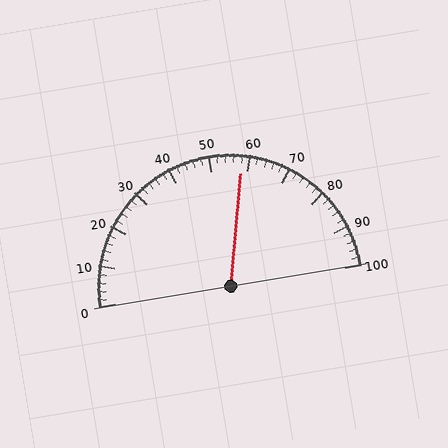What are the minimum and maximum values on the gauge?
The gauge ranges from 0 to 100.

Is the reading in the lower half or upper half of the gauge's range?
The reading is in the upper half of the range (0 to 100).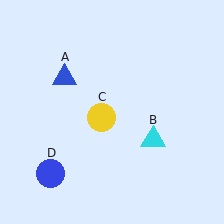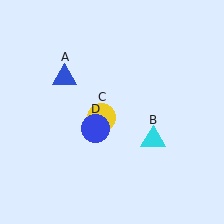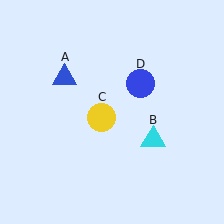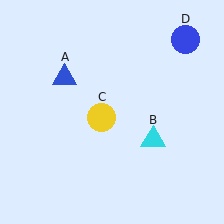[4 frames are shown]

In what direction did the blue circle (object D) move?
The blue circle (object D) moved up and to the right.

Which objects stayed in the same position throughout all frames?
Blue triangle (object A) and cyan triangle (object B) and yellow circle (object C) remained stationary.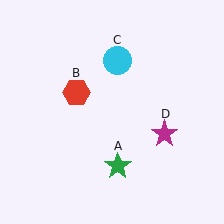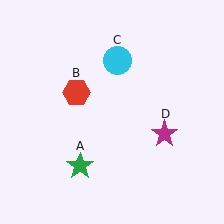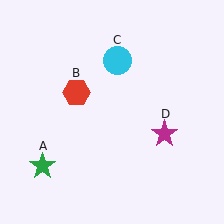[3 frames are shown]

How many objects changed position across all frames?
1 object changed position: green star (object A).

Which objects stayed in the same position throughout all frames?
Red hexagon (object B) and cyan circle (object C) and magenta star (object D) remained stationary.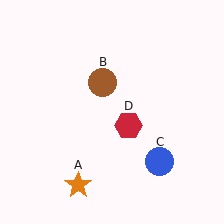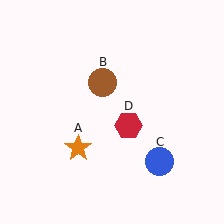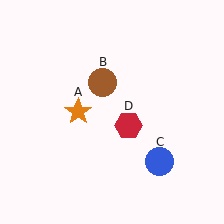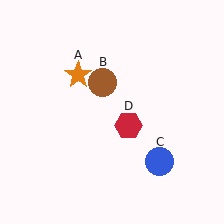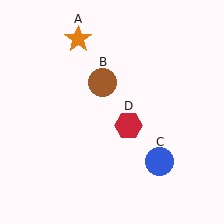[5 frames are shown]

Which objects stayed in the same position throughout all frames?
Brown circle (object B) and blue circle (object C) and red hexagon (object D) remained stationary.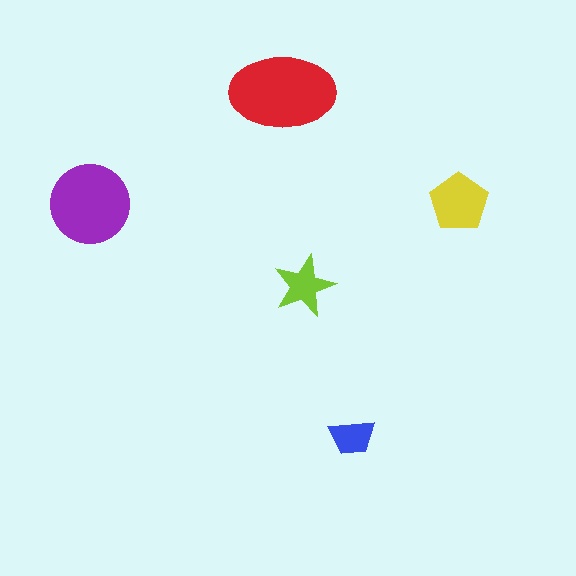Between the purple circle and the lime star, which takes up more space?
The purple circle.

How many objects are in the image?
There are 5 objects in the image.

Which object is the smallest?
The blue trapezoid.